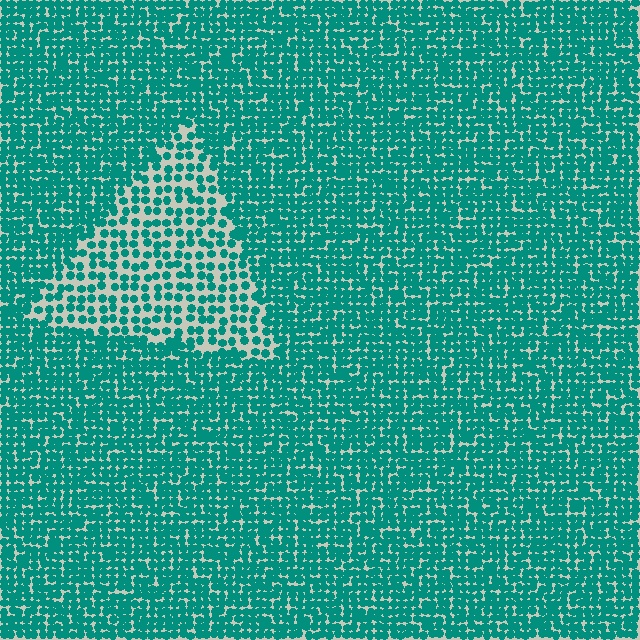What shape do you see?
I see a triangle.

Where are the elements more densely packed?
The elements are more densely packed outside the triangle boundary.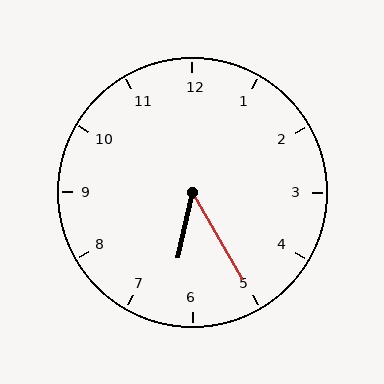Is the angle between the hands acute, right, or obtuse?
It is acute.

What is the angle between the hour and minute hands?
Approximately 42 degrees.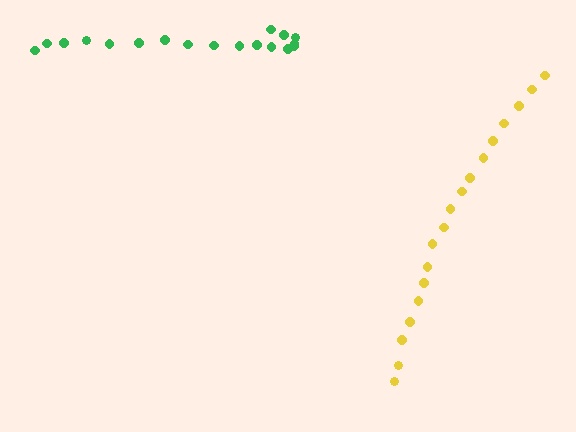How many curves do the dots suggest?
There are 2 distinct paths.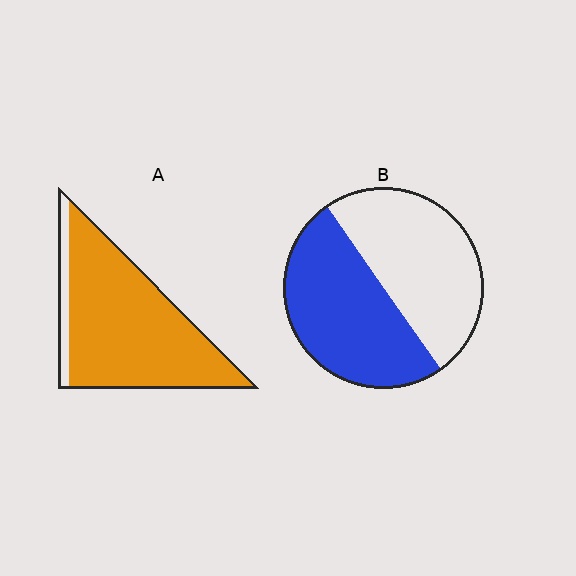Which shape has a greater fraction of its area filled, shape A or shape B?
Shape A.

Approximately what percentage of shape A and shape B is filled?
A is approximately 90% and B is approximately 50%.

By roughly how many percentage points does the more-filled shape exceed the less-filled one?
By roughly 40 percentage points (A over B).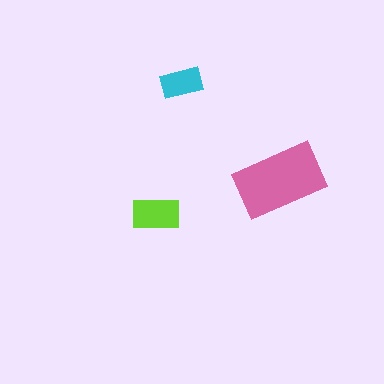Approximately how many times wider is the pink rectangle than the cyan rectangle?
About 2 times wider.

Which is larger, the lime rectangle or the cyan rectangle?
The lime one.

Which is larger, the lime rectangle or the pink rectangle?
The pink one.